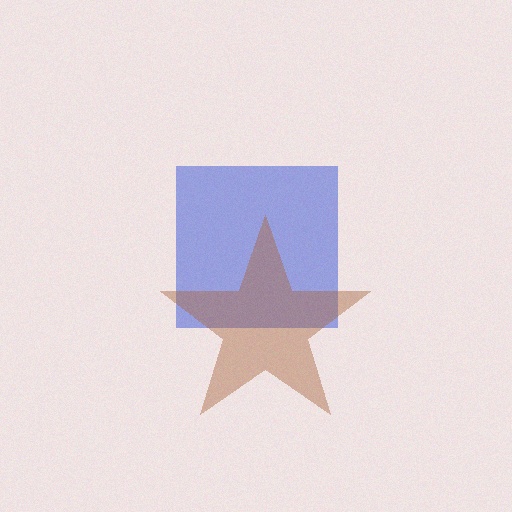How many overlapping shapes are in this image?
There are 2 overlapping shapes in the image.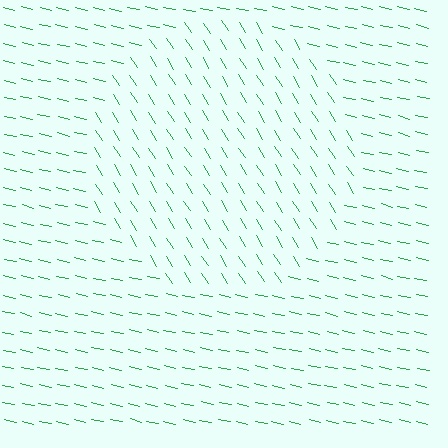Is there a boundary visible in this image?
Yes, there is a texture boundary formed by a change in line orientation.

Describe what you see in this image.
The image is filled with small green line segments. A circle region in the image has lines oriented differently from the surrounding lines, creating a visible texture boundary.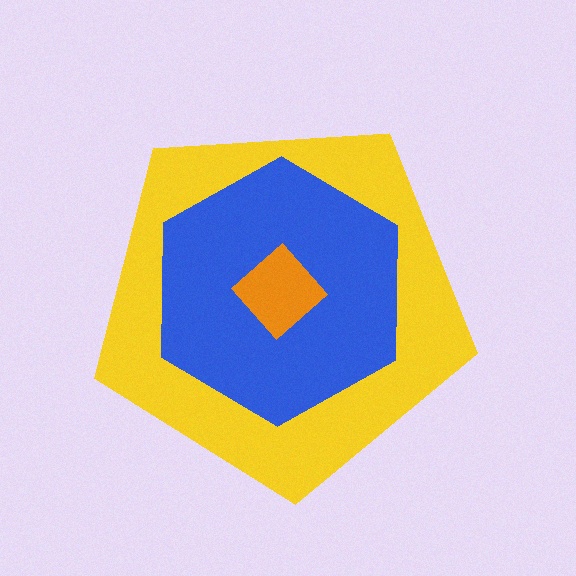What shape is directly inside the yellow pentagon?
The blue hexagon.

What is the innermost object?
The orange diamond.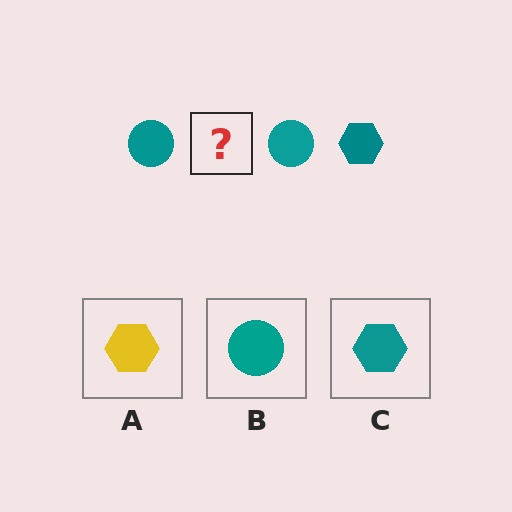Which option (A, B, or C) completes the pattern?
C.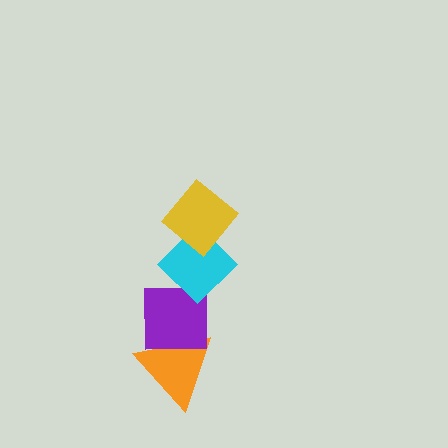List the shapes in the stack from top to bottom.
From top to bottom: the yellow diamond, the cyan diamond, the purple square, the orange triangle.